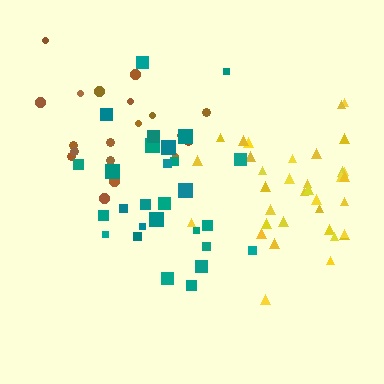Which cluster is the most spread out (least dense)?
Brown.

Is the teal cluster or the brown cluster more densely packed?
Teal.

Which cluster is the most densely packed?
Teal.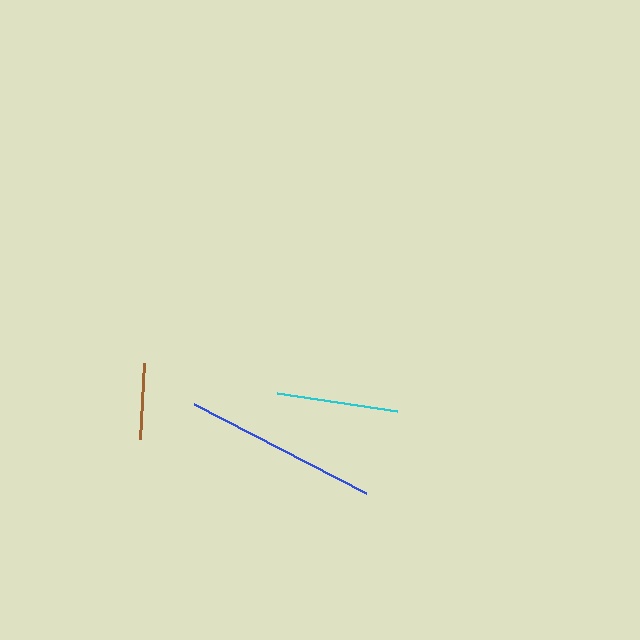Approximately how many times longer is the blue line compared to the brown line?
The blue line is approximately 2.5 times the length of the brown line.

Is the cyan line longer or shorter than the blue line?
The blue line is longer than the cyan line.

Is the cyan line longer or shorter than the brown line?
The cyan line is longer than the brown line.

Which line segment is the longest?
The blue line is the longest at approximately 194 pixels.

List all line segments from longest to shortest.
From longest to shortest: blue, cyan, brown.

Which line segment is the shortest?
The brown line is the shortest at approximately 76 pixels.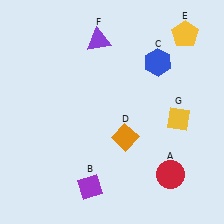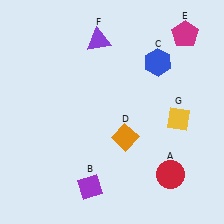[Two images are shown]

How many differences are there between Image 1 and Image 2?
There is 1 difference between the two images.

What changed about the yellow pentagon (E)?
In Image 1, E is yellow. In Image 2, it changed to magenta.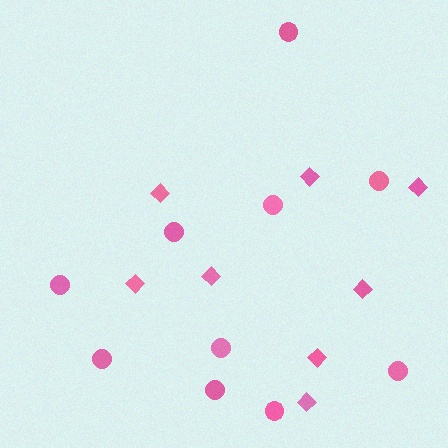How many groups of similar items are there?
There are 2 groups: one group of circles (10) and one group of diamonds (8).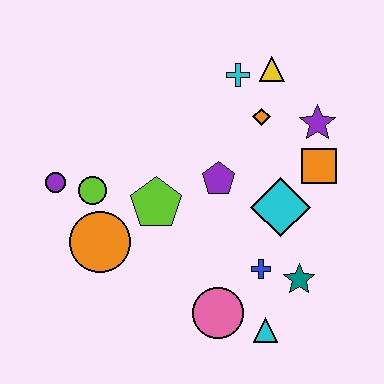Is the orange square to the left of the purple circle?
No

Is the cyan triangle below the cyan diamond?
Yes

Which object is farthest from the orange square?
The purple circle is farthest from the orange square.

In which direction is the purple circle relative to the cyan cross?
The purple circle is to the left of the cyan cross.